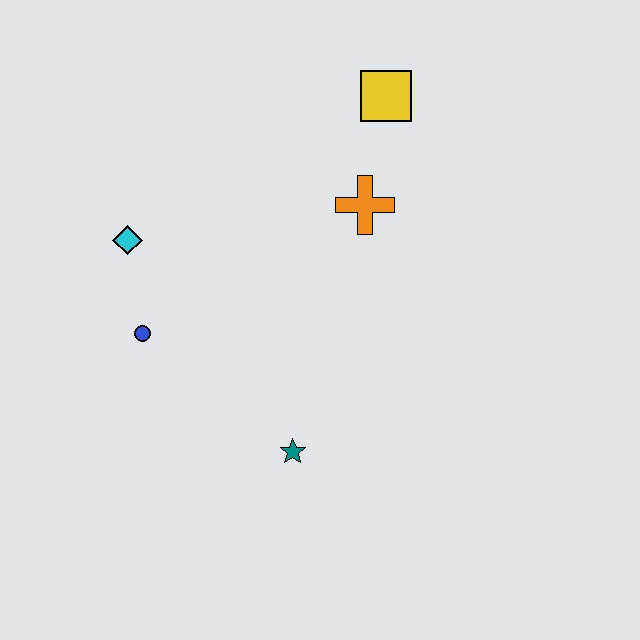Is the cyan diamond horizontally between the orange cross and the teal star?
No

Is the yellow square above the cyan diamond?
Yes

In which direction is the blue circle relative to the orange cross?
The blue circle is to the left of the orange cross.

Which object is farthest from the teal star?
The yellow square is farthest from the teal star.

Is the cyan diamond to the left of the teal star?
Yes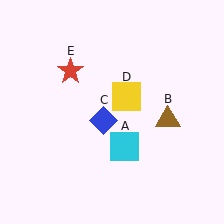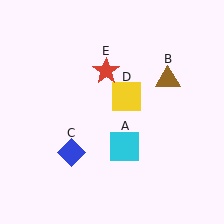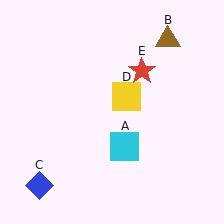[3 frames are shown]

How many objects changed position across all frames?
3 objects changed position: brown triangle (object B), blue diamond (object C), red star (object E).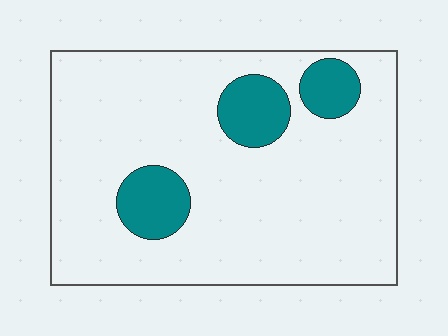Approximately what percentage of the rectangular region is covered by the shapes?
Approximately 15%.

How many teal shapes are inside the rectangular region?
3.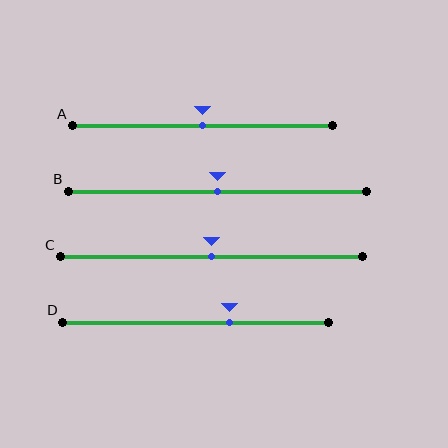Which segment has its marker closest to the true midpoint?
Segment A has its marker closest to the true midpoint.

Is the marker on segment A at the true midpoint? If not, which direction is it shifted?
Yes, the marker on segment A is at the true midpoint.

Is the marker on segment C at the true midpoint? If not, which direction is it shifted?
Yes, the marker on segment C is at the true midpoint.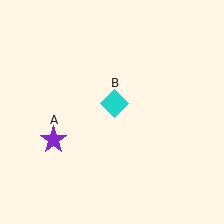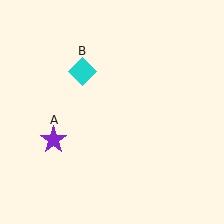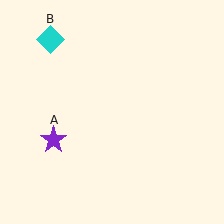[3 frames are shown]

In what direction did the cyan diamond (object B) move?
The cyan diamond (object B) moved up and to the left.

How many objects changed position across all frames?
1 object changed position: cyan diamond (object B).